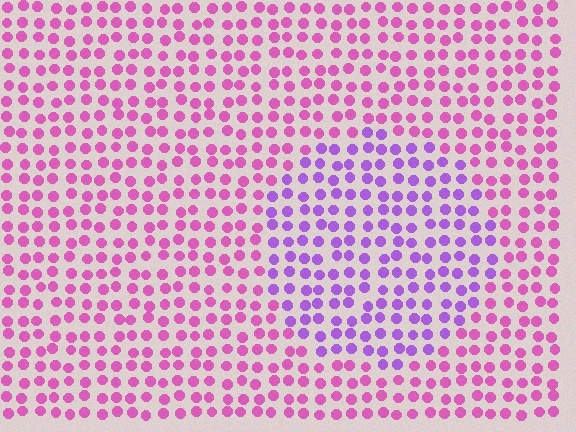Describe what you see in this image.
The image is filled with small pink elements in a uniform arrangement. A circle-shaped region is visible where the elements are tinted to a slightly different hue, forming a subtle color boundary.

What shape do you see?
I see a circle.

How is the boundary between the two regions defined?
The boundary is defined purely by a slight shift in hue (about 38 degrees). Spacing, size, and orientation are identical on both sides.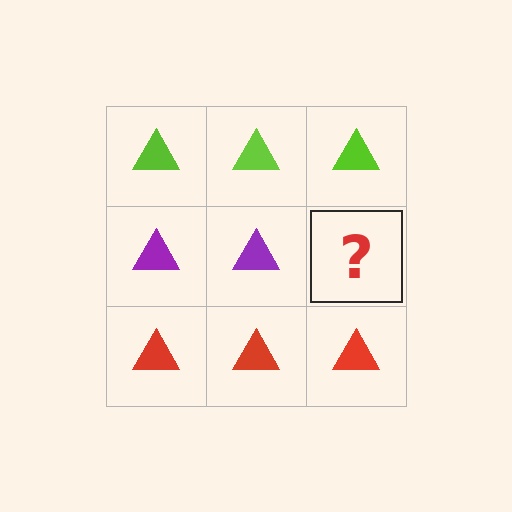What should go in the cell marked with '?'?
The missing cell should contain a purple triangle.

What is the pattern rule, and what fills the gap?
The rule is that each row has a consistent color. The gap should be filled with a purple triangle.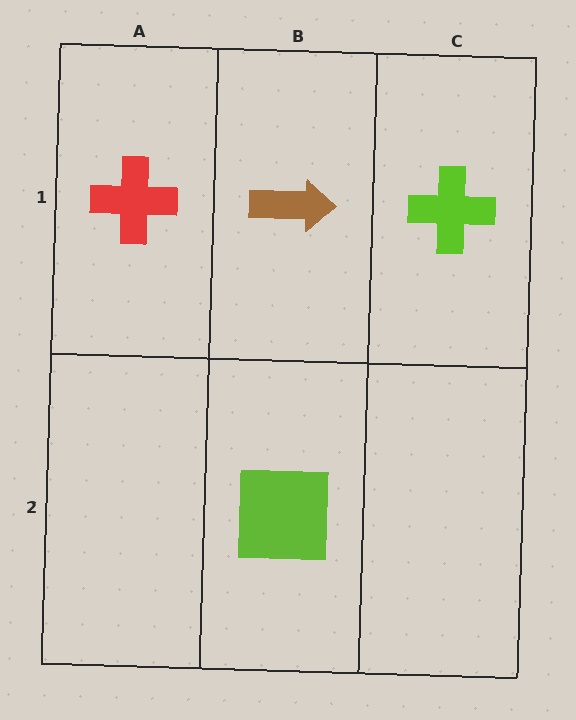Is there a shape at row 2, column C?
No, that cell is empty.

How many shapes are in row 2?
1 shape.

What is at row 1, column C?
A lime cross.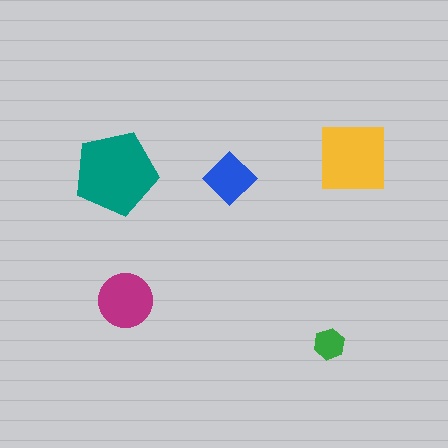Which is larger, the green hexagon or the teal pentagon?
The teal pentagon.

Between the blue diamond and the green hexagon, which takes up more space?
The blue diamond.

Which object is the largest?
The teal pentagon.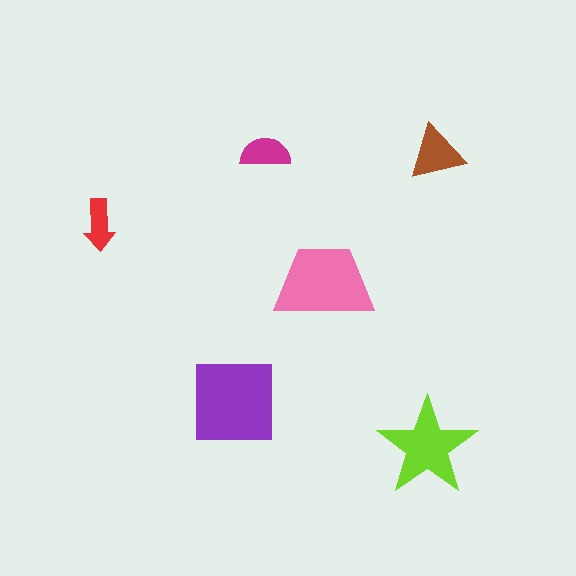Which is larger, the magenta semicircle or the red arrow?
The magenta semicircle.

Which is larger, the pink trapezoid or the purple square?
The purple square.